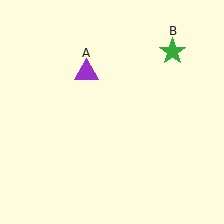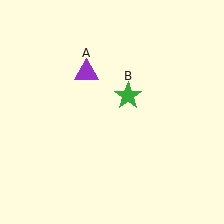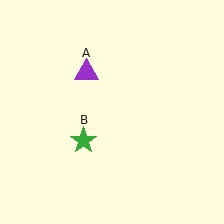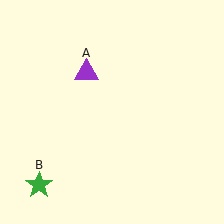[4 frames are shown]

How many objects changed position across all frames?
1 object changed position: green star (object B).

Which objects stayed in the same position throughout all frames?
Purple triangle (object A) remained stationary.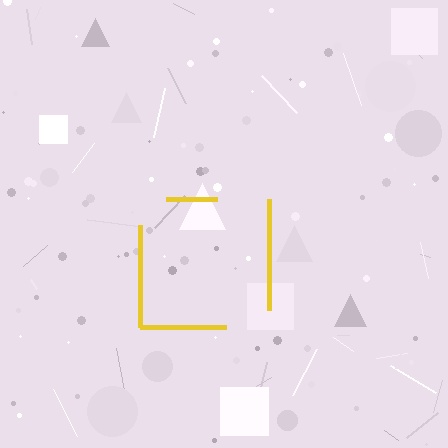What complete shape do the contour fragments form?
The contour fragments form a square.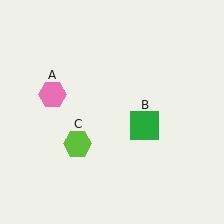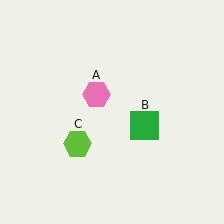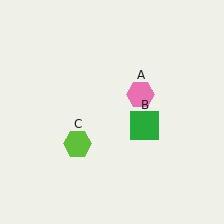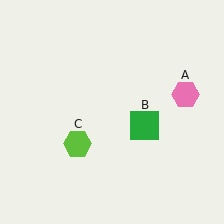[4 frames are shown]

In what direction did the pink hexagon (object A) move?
The pink hexagon (object A) moved right.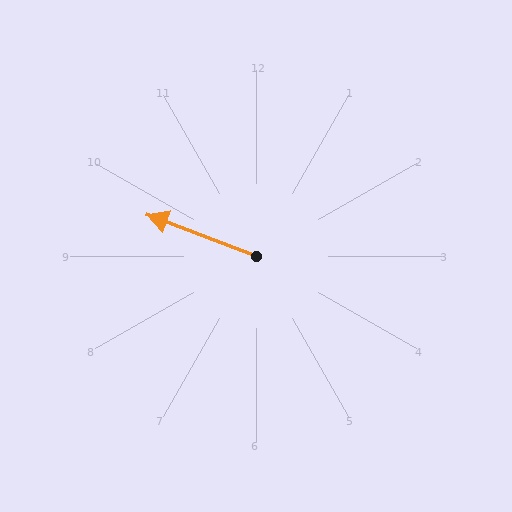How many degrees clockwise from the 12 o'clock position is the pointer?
Approximately 291 degrees.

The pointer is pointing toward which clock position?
Roughly 10 o'clock.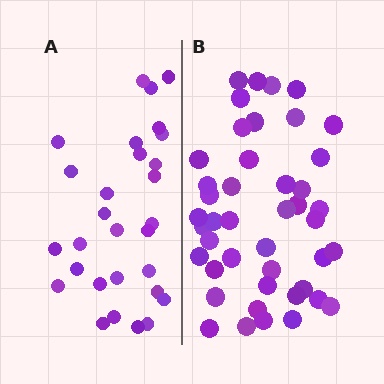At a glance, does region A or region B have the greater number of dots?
Region B (the right region) has more dots.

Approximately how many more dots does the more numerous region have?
Region B has approximately 15 more dots than region A.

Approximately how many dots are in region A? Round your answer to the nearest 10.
About 30 dots. (The exact count is 29, which rounds to 30.)